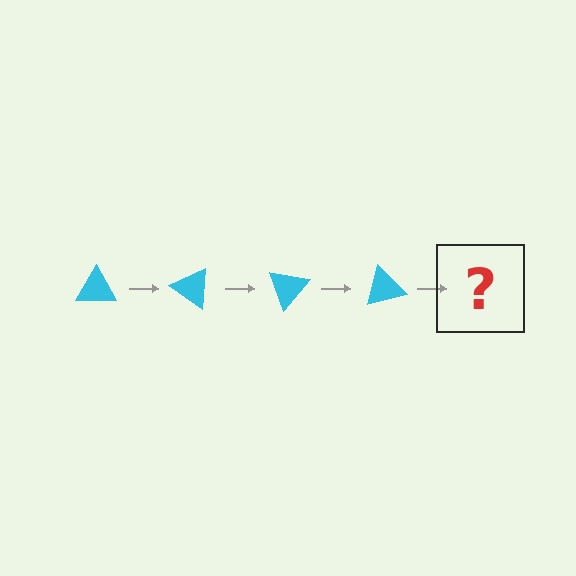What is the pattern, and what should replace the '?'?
The pattern is that the triangle rotates 35 degrees each step. The '?' should be a cyan triangle rotated 140 degrees.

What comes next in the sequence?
The next element should be a cyan triangle rotated 140 degrees.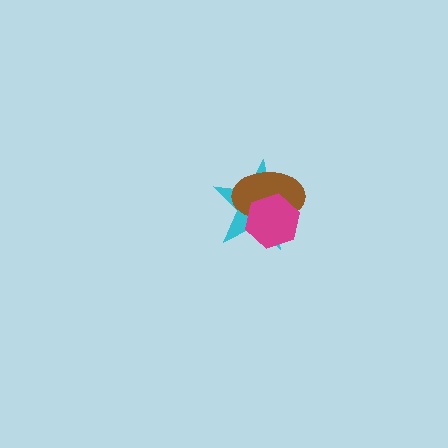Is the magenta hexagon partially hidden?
No, no other shape covers it.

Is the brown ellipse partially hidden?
Yes, it is partially covered by another shape.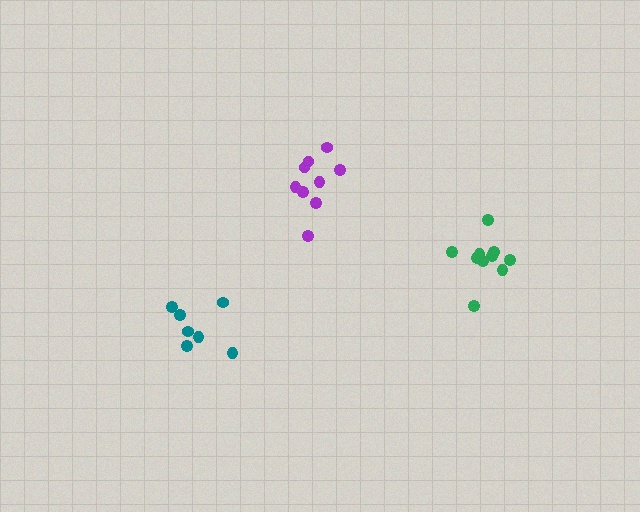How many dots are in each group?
Group 1: 9 dots, Group 2: 7 dots, Group 3: 10 dots (26 total).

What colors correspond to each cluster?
The clusters are colored: purple, teal, green.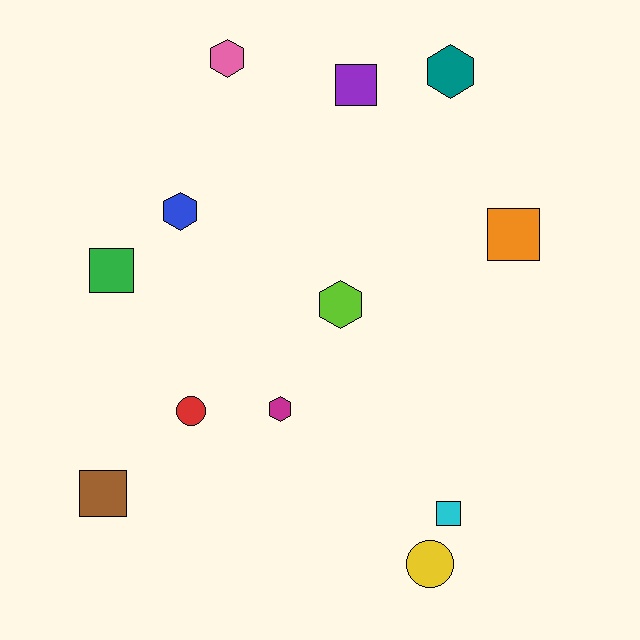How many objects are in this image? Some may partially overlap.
There are 12 objects.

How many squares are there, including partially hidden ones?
There are 5 squares.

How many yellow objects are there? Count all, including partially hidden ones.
There is 1 yellow object.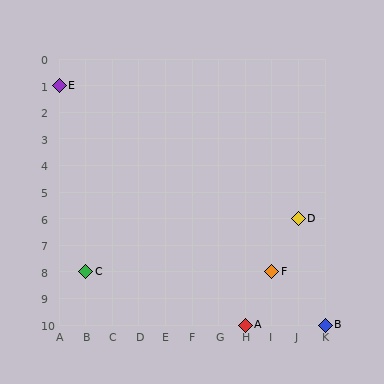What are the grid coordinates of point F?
Point F is at grid coordinates (I, 8).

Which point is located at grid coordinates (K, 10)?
Point B is at (K, 10).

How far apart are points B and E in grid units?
Points B and E are 10 columns and 9 rows apart (about 13.5 grid units diagonally).